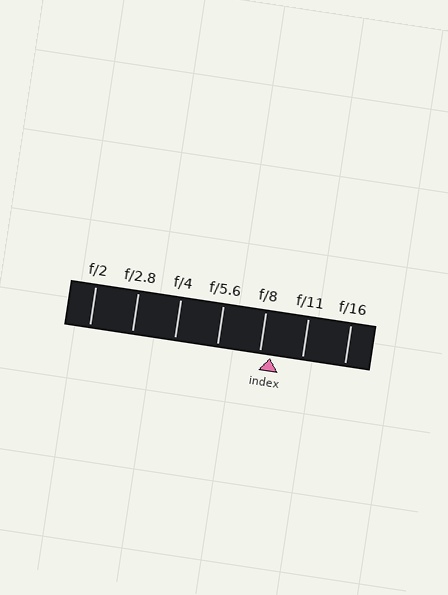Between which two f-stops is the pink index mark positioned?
The index mark is between f/8 and f/11.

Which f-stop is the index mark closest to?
The index mark is closest to f/8.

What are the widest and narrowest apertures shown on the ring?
The widest aperture shown is f/2 and the narrowest is f/16.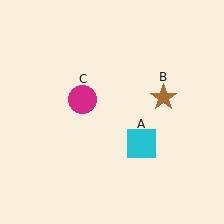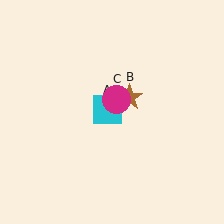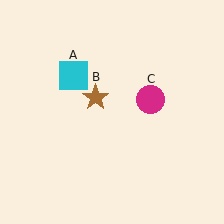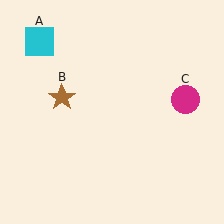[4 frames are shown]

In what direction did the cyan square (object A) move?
The cyan square (object A) moved up and to the left.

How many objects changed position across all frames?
3 objects changed position: cyan square (object A), brown star (object B), magenta circle (object C).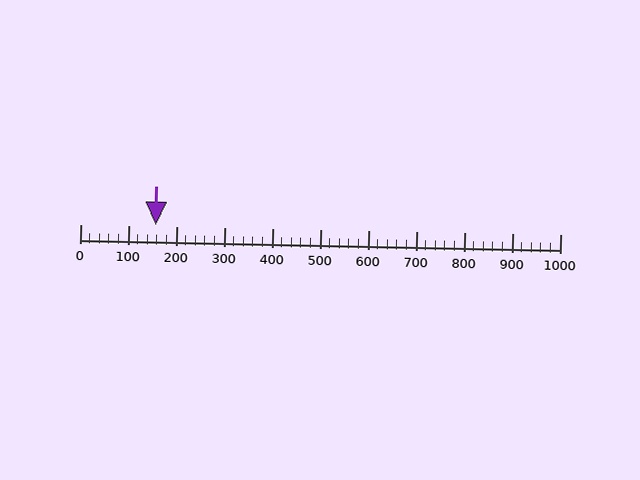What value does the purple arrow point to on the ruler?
The purple arrow points to approximately 157.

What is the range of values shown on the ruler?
The ruler shows values from 0 to 1000.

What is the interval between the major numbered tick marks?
The major tick marks are spaced 100 units apart.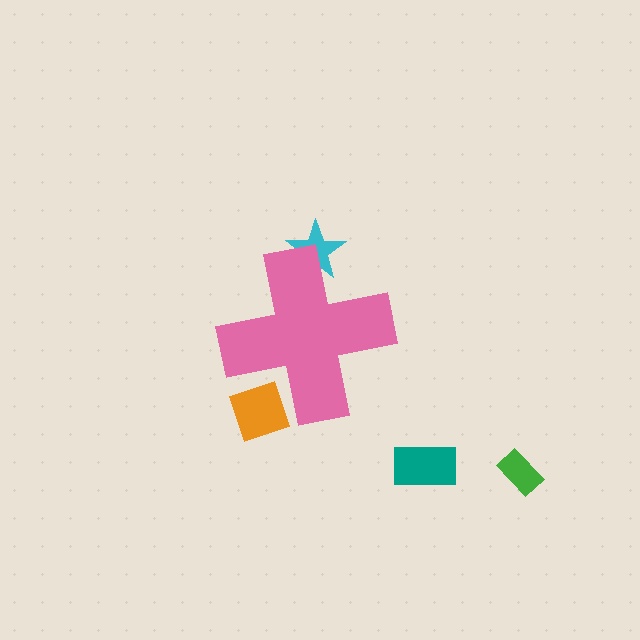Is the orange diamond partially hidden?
Yes, the orange diamond is partially hidden behind the pink cross.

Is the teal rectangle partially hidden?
No, the teal rectangle is fully visible.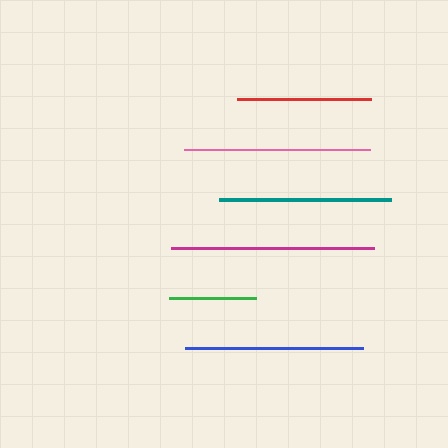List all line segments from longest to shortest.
From longest to shortest: magenta, pink, blue, teal, red, green.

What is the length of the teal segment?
The teal segment is approximately 172 pixels long.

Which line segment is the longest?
The magenta line is the longest at approximately 203 pixels.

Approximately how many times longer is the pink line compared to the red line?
The pink line is approximately 1.4 times the length of the red line.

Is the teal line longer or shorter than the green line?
The teal line is longer than the green line.